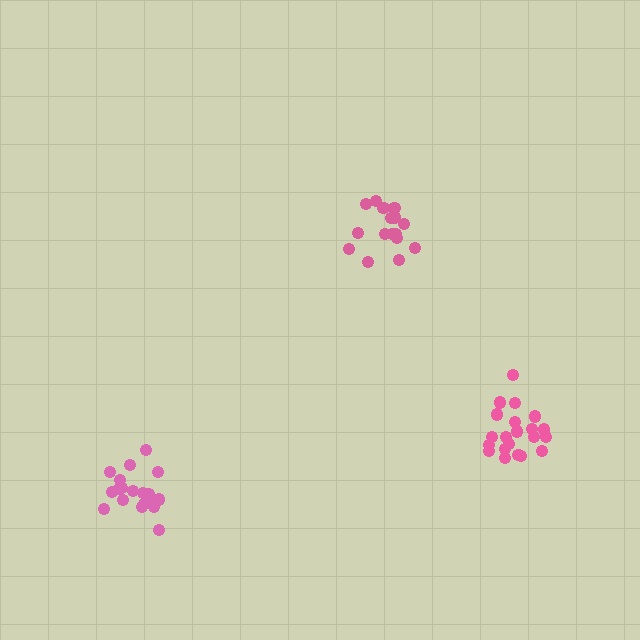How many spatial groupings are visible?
There are 3 spatial groupings.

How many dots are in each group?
Group 1: 16 dots, Group 2: 19 dots, Group 3: 21 dots (56 total).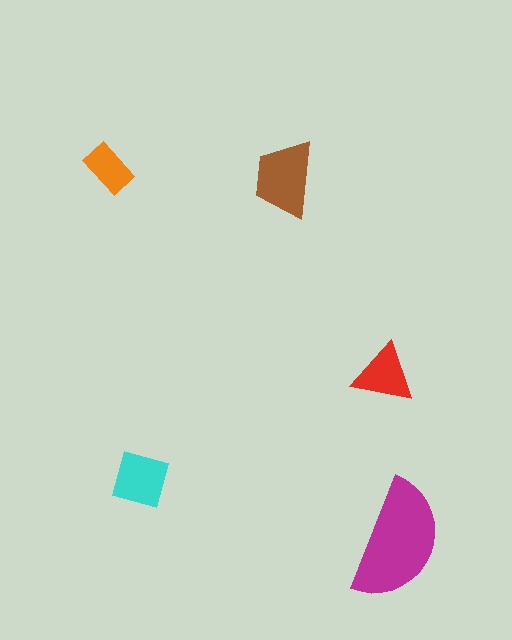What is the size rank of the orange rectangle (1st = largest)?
5th.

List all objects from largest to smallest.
The magenta semicircle, the brown trapezoid, the cyan diamond, the red triangle, the orange rectangle.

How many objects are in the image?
There are 5 objects in the image.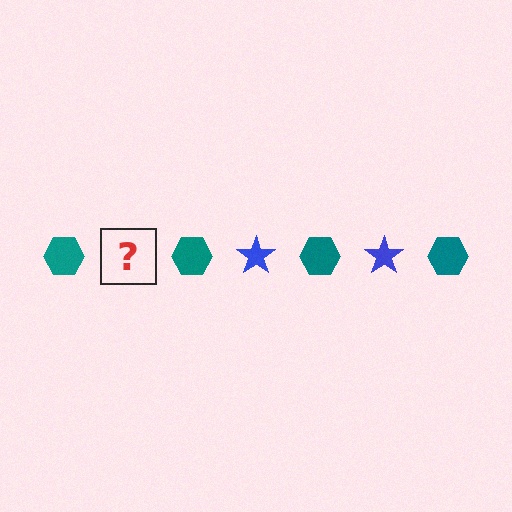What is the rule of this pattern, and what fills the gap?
The rule is that the pattern alternates between teal hexagon and blue star. The gap should be filled with a blue star.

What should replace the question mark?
The question mark should be replaced with a blue star.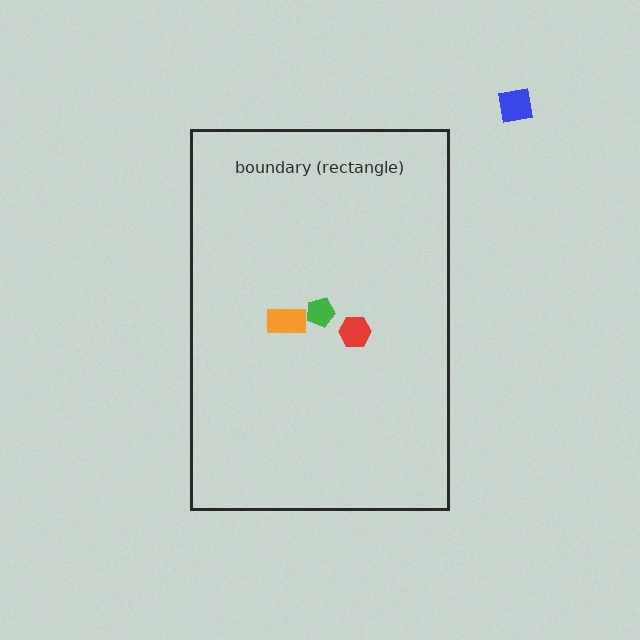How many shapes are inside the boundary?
3 inside, 1 outside.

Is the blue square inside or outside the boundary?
Outside.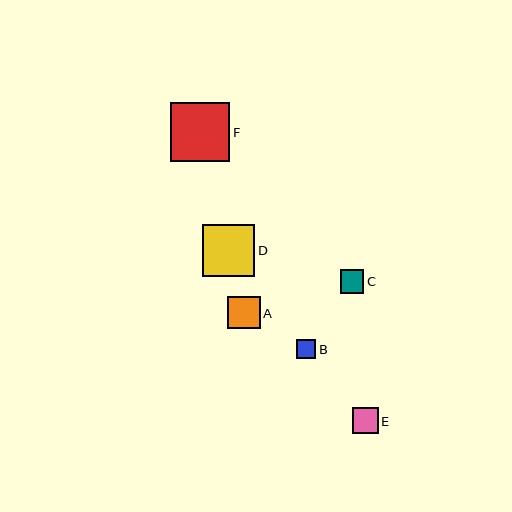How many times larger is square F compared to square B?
Square F is approximately 3.1 times the size of square B.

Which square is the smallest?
Square B is the smallest with a size of approximately 19 pixels.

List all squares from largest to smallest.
From largest to smallest: F, D, A, E, C, B.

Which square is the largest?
Square F is the largest with a size of approximately 59 pixels.